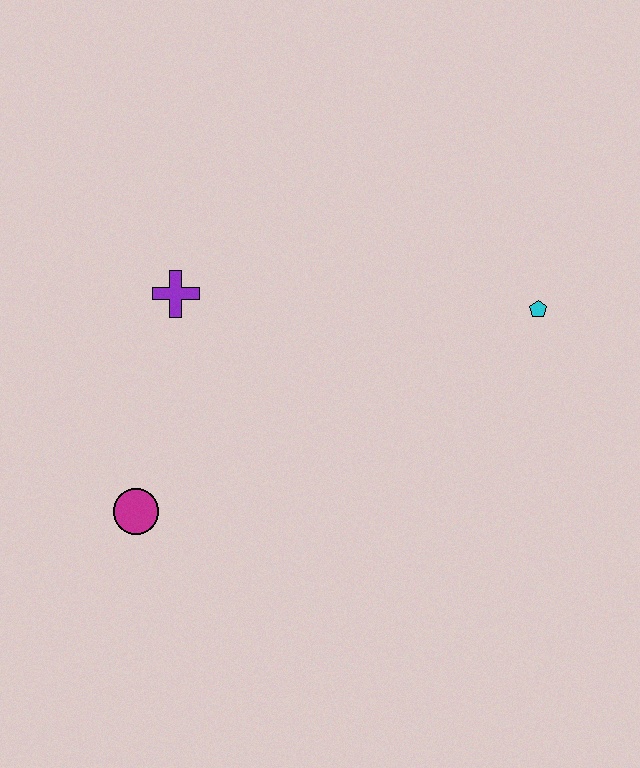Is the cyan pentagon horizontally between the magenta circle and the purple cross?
No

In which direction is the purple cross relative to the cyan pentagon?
The purple cross is to the left of the cyan pentagon.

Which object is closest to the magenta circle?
The purple cross is closest to the magenta circle.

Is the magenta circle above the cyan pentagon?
No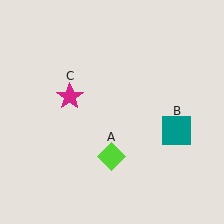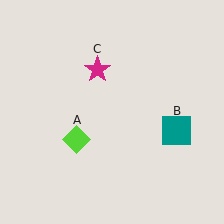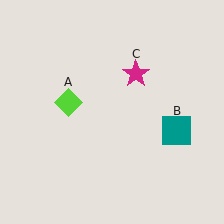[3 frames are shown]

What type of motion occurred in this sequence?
The lime diamond (object A), magenta star (object C) rotated clockwise around the center of the scene.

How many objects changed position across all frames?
2 objects changed position: lime diamond (object A), magenta star (object C).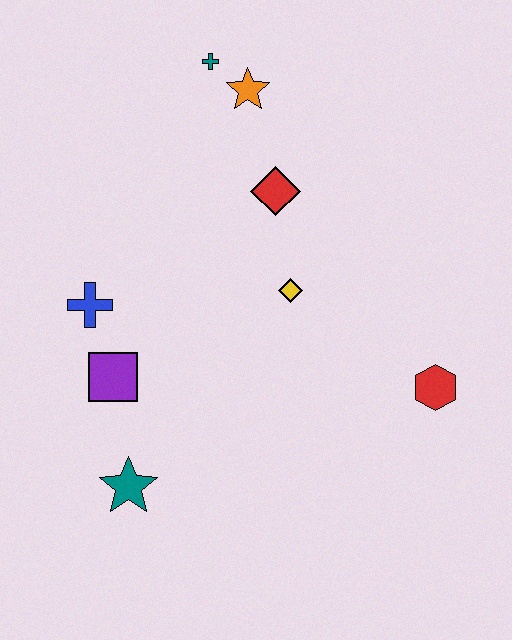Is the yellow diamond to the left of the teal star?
No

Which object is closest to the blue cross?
The purple square is closest to the blue cross.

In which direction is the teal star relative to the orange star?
The teal star is below the orange star.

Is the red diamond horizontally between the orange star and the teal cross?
No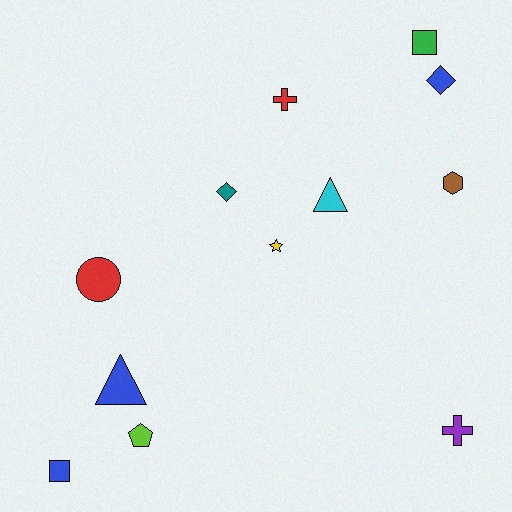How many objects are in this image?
There are 12 objects.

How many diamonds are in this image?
There are 2 diamonds.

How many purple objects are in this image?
There is 1 purple object.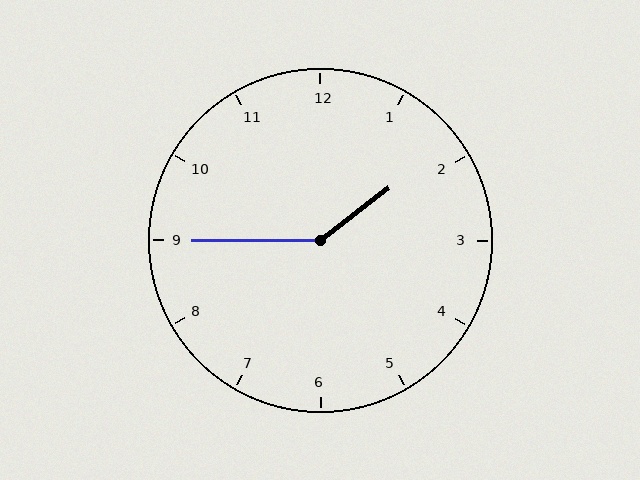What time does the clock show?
1:45.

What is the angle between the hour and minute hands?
Approximately 142 degrees.